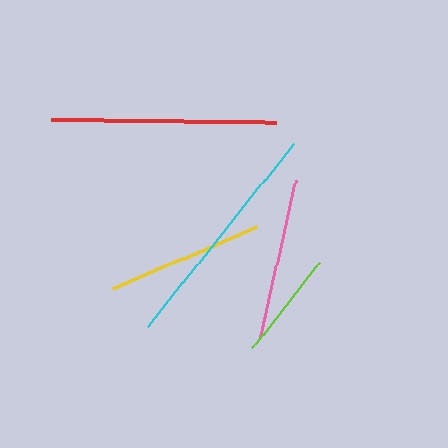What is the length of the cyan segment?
The cyan segment is approximately 234 pixels long.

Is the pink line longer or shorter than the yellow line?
The pink line is longer than the yellow line.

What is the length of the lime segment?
The lime segment is approximately 108 pixels long.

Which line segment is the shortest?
The lime line is the shortest at approximately 108 pixels.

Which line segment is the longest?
The cyan line is the longest at approximately 234 pixels.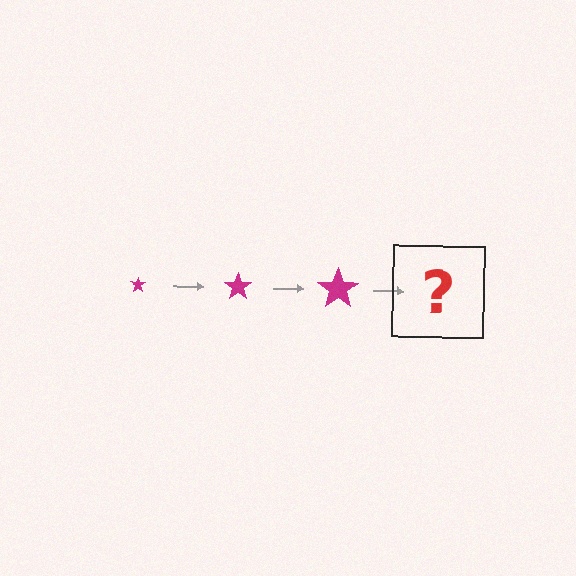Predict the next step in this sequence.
The next step is a magenta star, larger than the previous one.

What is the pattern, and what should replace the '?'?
The pattern is that the star gets progressively larger each step. The '?' should be a magenta star, larger than the previous one.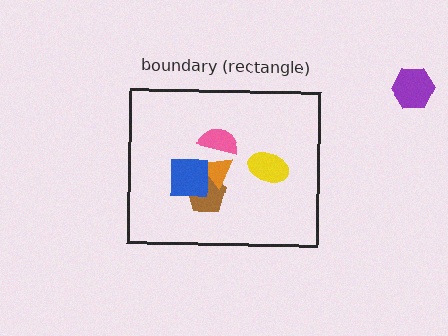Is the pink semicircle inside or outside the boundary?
Inside.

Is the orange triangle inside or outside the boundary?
Inside.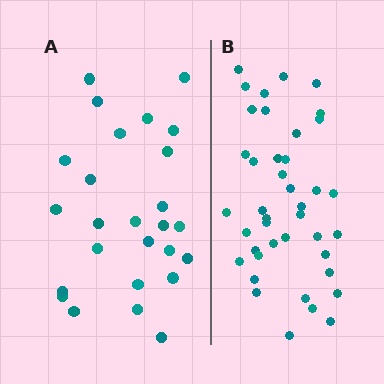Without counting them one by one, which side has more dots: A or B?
Region B (the right region) has more dots.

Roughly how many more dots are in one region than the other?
Region B has approximately 15 more dots than region A.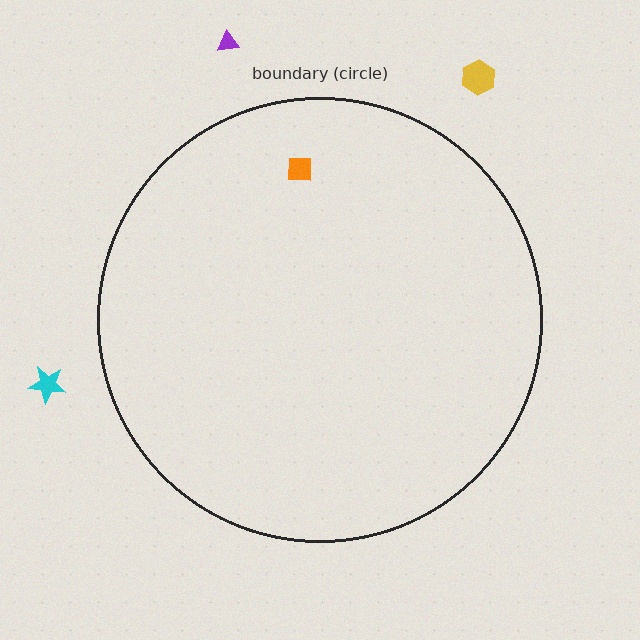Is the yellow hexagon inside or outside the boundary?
Outside.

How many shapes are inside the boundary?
1 inside, 3 outside.